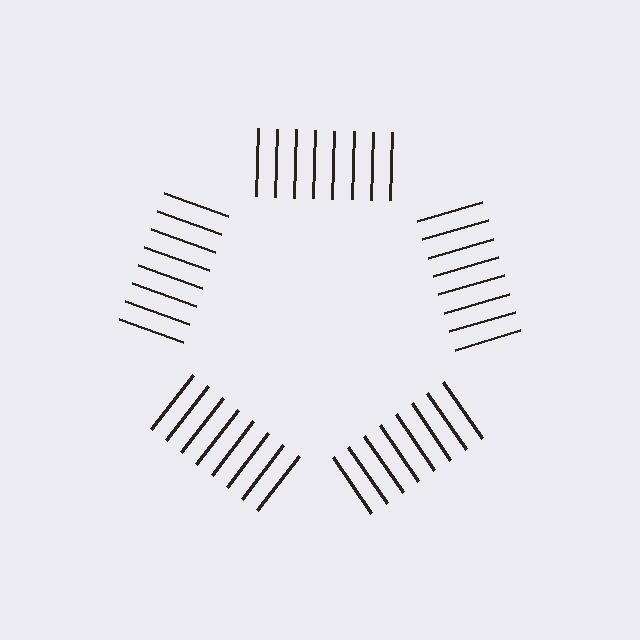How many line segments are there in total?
40 — 8 along each of the 5 edges.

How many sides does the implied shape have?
5 sides — the line-ends trace a pentagon.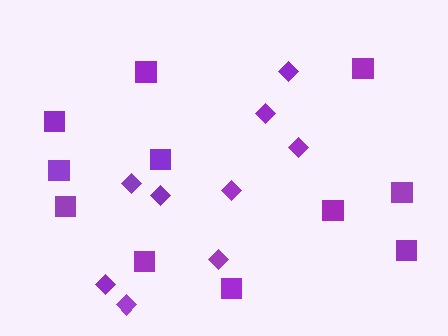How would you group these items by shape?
There are 2 groups: one group of squares (11) and one group of diamonds (9).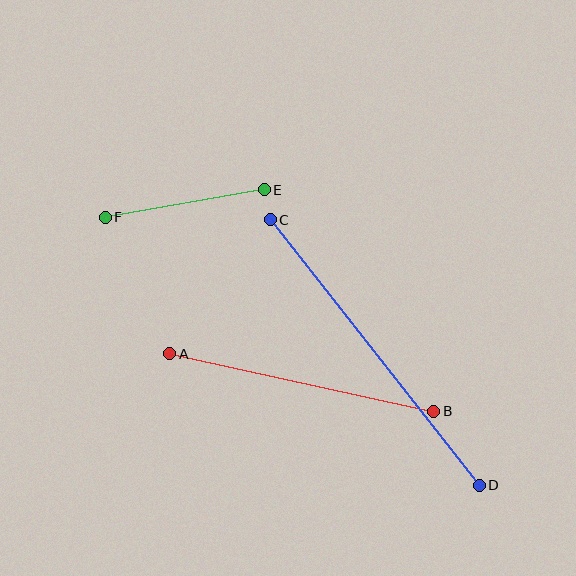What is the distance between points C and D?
The distance is approximately 338 pixels.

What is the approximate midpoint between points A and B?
The midpoint is at approximately (302, 382) pixels.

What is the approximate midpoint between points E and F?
The midpoint is at approximately (185, 203) pixels.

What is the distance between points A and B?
The distance is approximately 270 pixels.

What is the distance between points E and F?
The distance is approximately 161 pixels.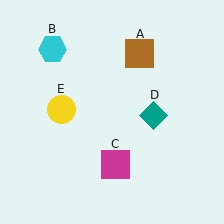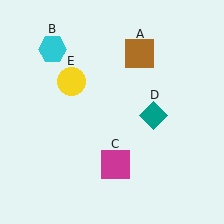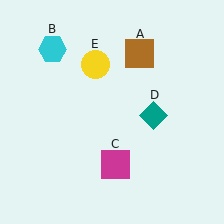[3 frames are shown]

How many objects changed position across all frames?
1 object changed position: yellow circle (object E).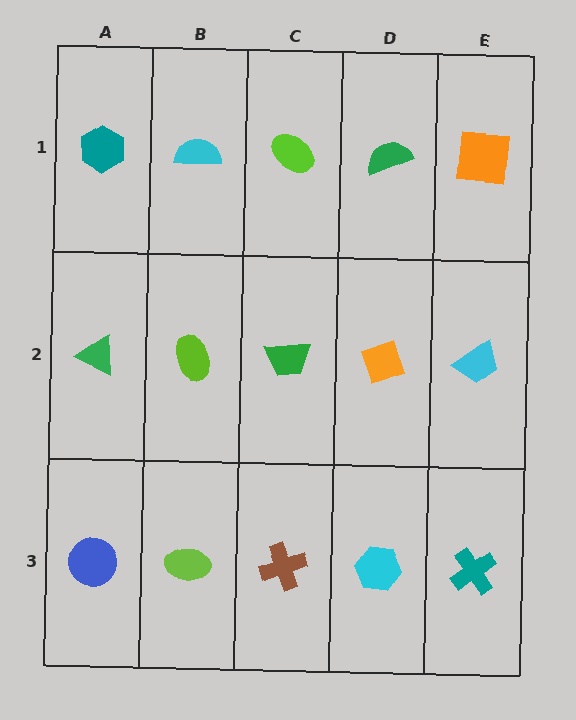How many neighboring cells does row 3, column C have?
3.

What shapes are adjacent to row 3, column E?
A cyan trapezoid (row 2, column E), a cyan hexagon (row 3, column D).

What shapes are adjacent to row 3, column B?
A lime ellipse (row 2, column B), a blue circle (row 3, column A), a brown cross (row 3, column C).